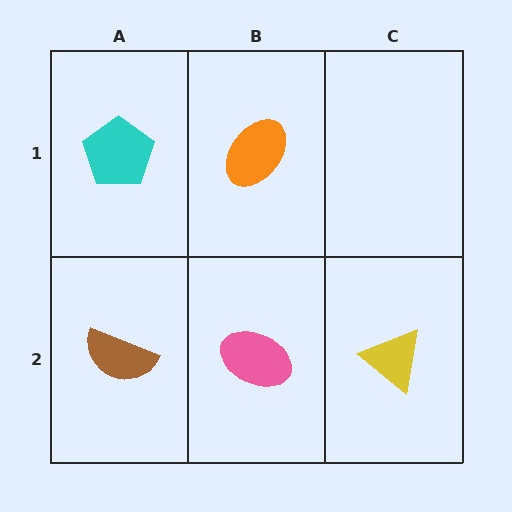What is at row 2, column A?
A brown semicircle.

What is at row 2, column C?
A yellow triangle.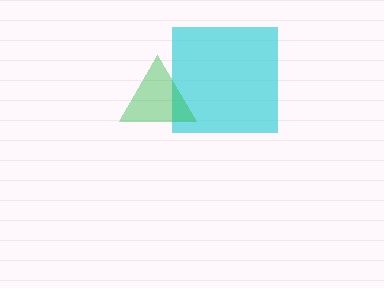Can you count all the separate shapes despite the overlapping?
Yes, there are 2 separate shapes.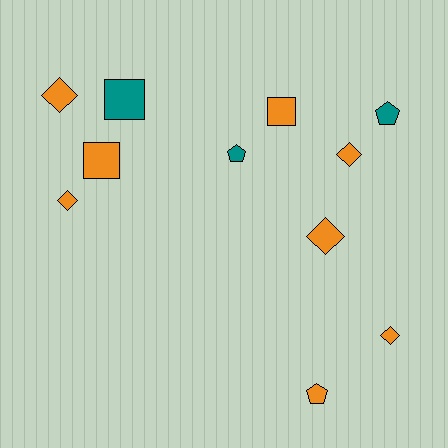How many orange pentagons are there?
There is 1 orange pentagon.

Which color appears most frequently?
Orange, with 8 objects.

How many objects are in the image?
There are 11 objects.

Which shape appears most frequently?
Diamond, with 5 objects.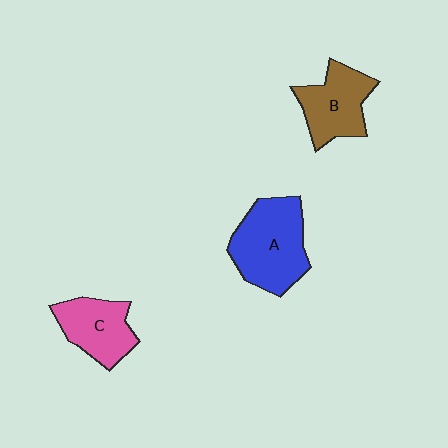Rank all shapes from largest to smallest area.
From largest to smallest: A (blue), B (brown), C (pink).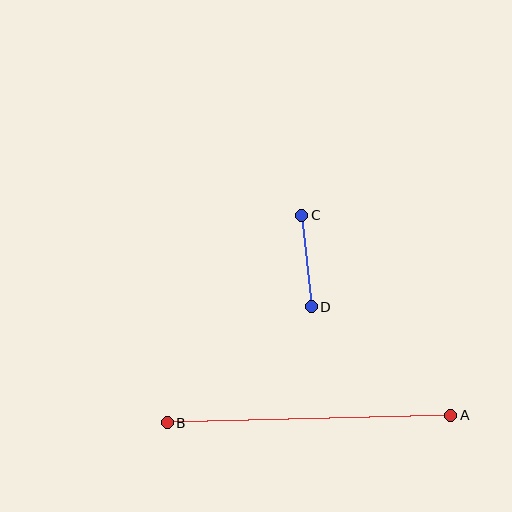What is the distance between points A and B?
The distance is approximately 284 pixels.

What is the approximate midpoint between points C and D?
The midpoint is at approximately (307, 261) pixels.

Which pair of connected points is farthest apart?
Points A and B are farthest apart.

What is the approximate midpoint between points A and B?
The midpoint is at approximately (309, 419) pixels.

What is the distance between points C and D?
The distance is approximately 92 pixels.